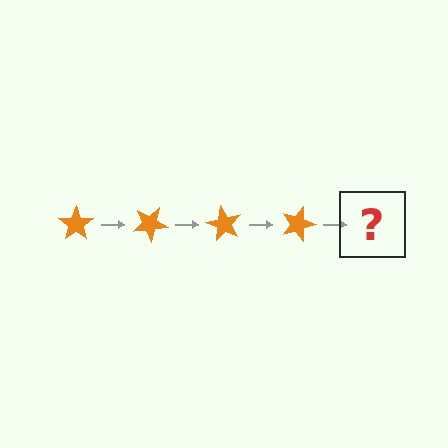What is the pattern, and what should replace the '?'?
The pattern is that the star rotates 30 degrees each step. The '?' should be an orange star rotated 120 degrees.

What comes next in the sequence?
The next element should be an orange star rotated 120 degrees.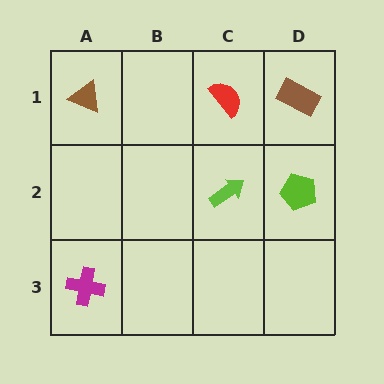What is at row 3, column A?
A magenta cross.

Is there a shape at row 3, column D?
No, that cell is empty.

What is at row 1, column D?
A brown rectangle.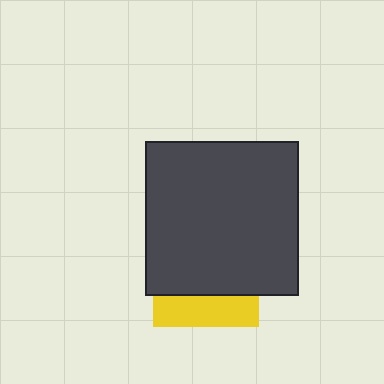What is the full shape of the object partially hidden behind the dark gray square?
The partially hidden object is a yellow square.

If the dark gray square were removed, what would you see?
You would see the complete yellow square.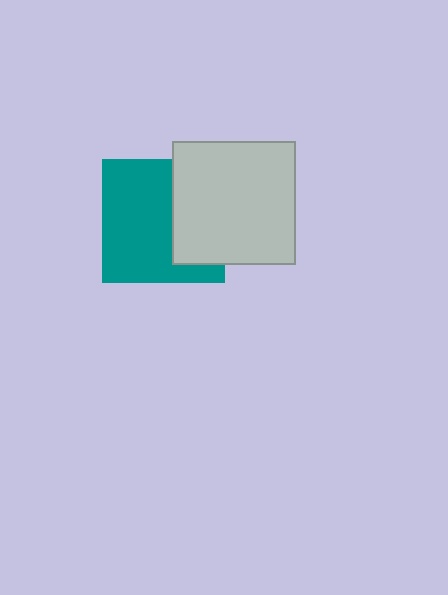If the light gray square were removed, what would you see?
You would see the complete teal square.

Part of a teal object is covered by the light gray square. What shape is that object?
It is a square.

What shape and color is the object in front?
The object in front is a light gray square.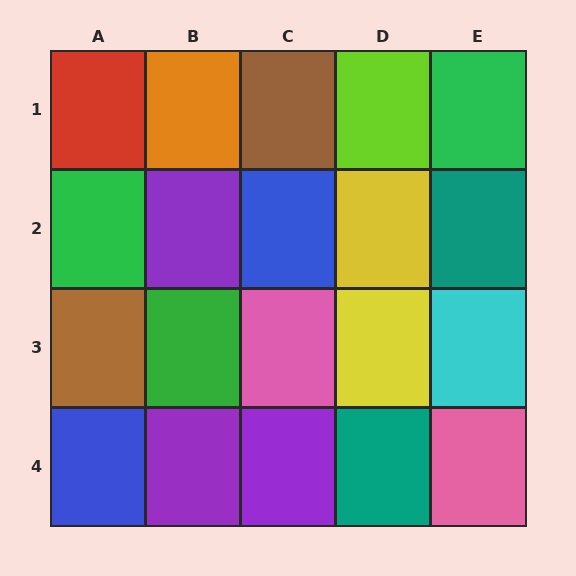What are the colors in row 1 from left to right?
Red, orange, brown, lime, green.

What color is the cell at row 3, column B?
Green.